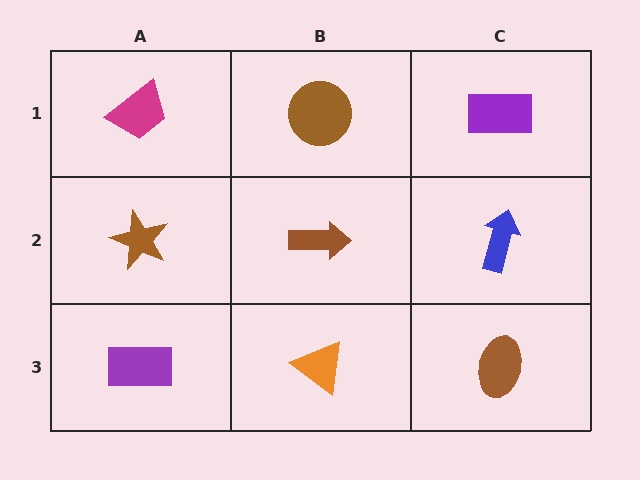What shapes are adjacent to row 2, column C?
A purple rectangle (row 1, column C), a brown ellipse (row 3, column C), a brown arrow (row 2, column B).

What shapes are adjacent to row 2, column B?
A brown circle (row 1, column B), an orange triangle (row 3, column B), a brown star (row 2, column A), a blue arrow (row 2, column C).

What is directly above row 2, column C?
A purple rectangle.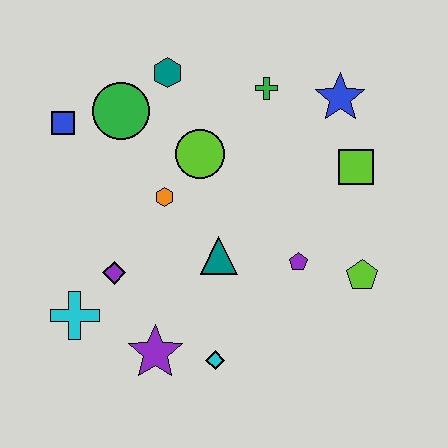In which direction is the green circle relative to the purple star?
The green circle is above the purple star.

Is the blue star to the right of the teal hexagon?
Yes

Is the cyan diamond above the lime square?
No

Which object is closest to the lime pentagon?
The purple pentagon is closest to the lime pentagon.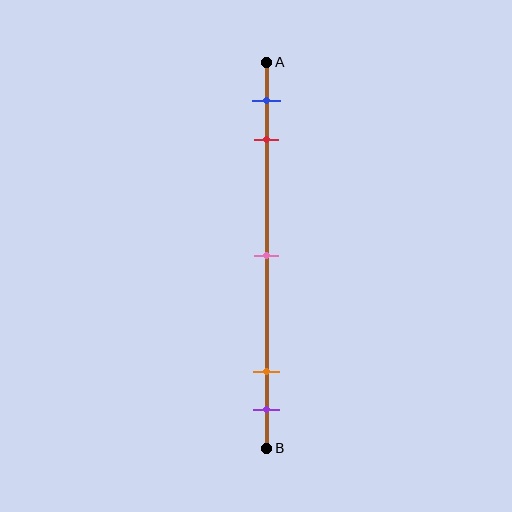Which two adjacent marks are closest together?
The orange and purple marks are the closest adjacent pair.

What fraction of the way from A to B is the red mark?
The red mark is approximately 20% (0.2) of the way from A to B.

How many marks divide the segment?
There are 5 marks dividing the segment.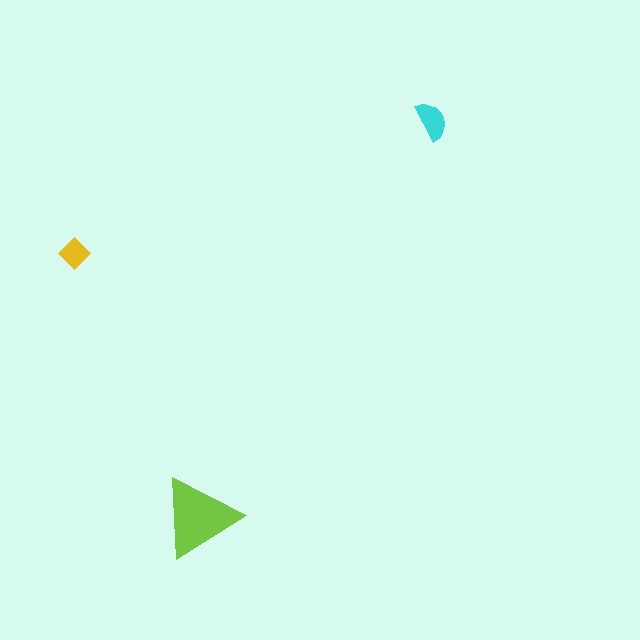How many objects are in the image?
There are 3 objects in the image.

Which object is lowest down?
The lime triangle is bottommost.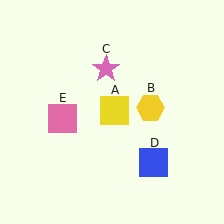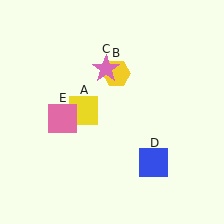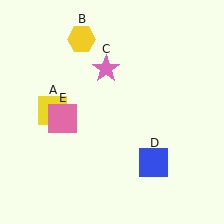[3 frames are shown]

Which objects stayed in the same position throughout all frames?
Pink star (object C) and blue square (object D) and pink square (object E) remained stationary.